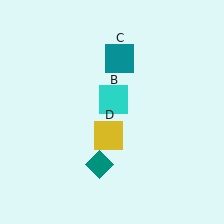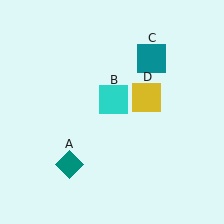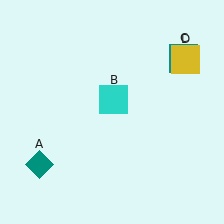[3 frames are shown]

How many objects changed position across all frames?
3 objects changed position: teal diamond (object A), teal square (object C), yellow square (object D).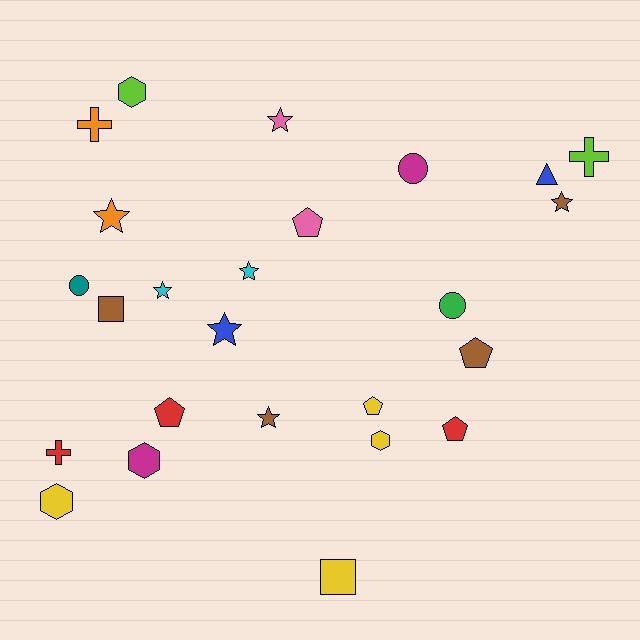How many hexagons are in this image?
There are 4 hexagons.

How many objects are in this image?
There are 25 objects.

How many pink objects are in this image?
There are 2 pink objects.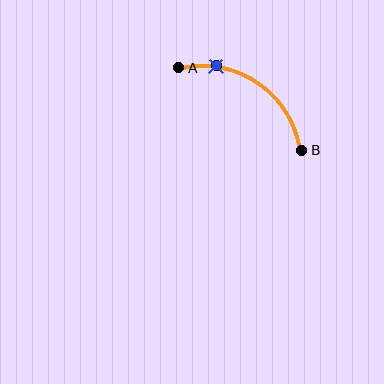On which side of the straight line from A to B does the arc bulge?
The arc bulges above and to the right of the straight line connecting A and B.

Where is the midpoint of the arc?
The arc midpoint is the point on the curve farthest from the straight line joining A and B. It sits above and to the right of that line.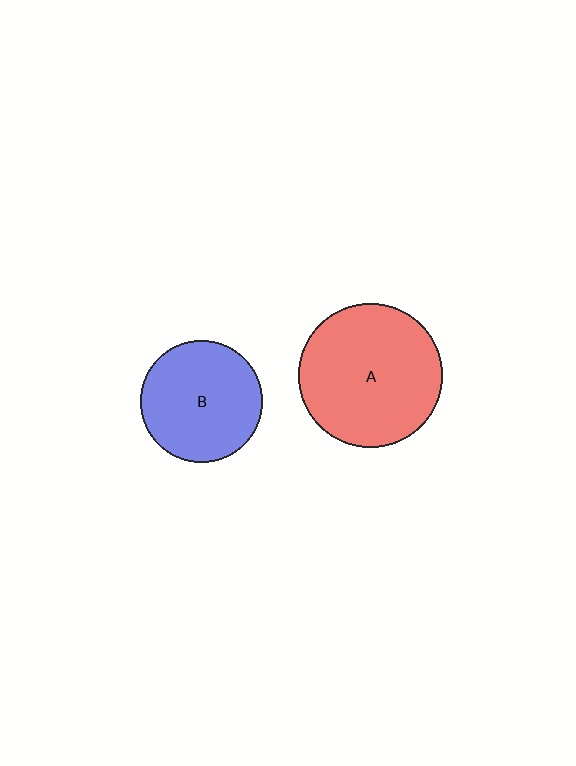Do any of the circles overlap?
No, none of the circles overlap.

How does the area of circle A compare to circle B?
Approximately 1.4 times.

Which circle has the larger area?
Circle A (red).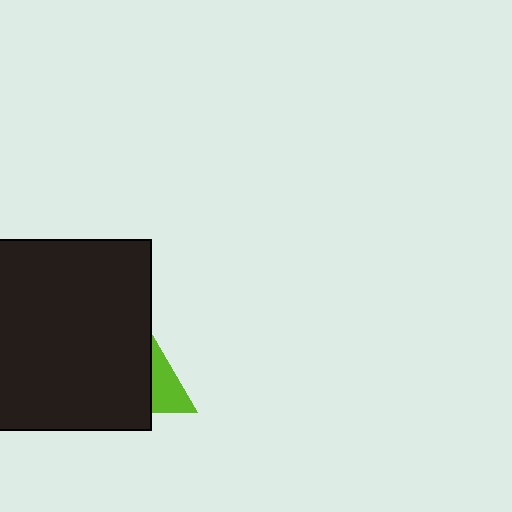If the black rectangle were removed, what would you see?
You would see the complete lime triangle.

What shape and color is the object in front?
The object in front is a black rectangle.